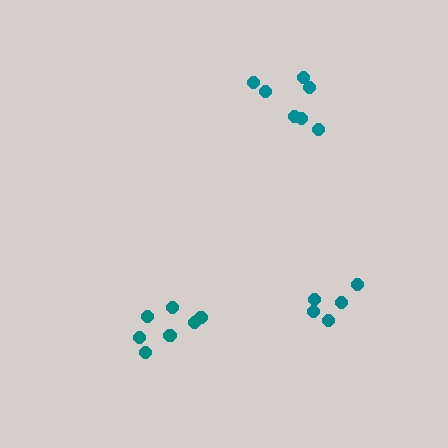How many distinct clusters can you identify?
There are 3 distinct clusters.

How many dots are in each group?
Group 1: 7 dots, Group 2: 7 dots, Group 3: 5 dots (19 total).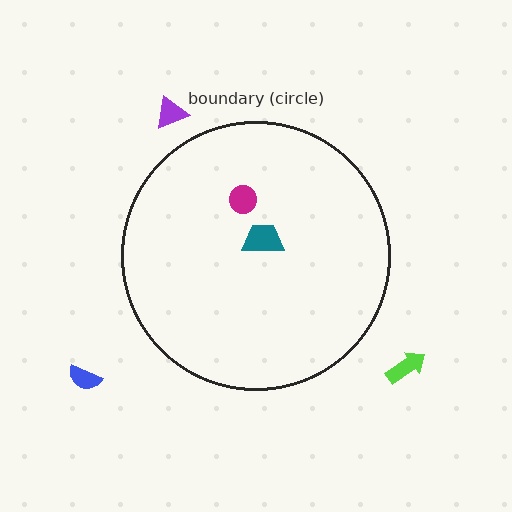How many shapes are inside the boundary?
2 inside, 3 outside.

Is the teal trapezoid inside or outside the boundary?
Inside.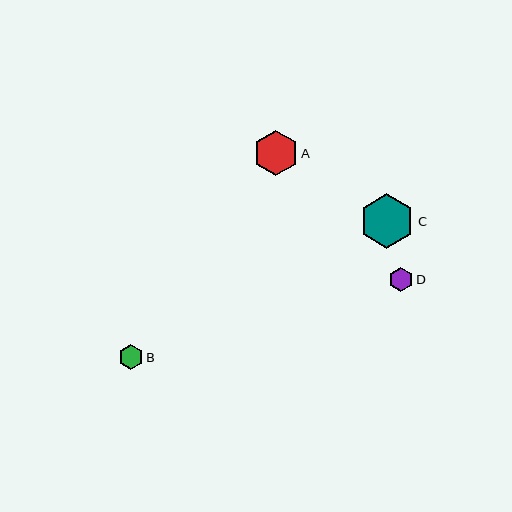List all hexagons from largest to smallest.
From largest to smallest: C, A, B, D.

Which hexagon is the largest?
Hexagon C is the largest with a size of approximately 55 pixels.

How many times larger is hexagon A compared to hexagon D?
Hexagon A is approximately 1.9 times the size of hexagon D.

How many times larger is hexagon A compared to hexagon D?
Hexagon A is approximately 1.9 times the size of hexagon D.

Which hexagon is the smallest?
Hexagon D is the smallest with a size of approximately 23 pixels.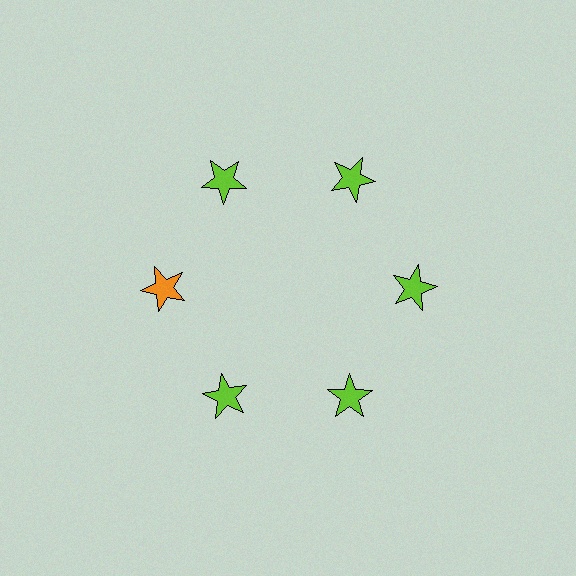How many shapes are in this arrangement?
There are 6 shapes arranged in a ring pattern.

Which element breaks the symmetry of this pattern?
The orange star at roughly the 9 o'clock position breaks the symmetry. All other shapes are lime stars.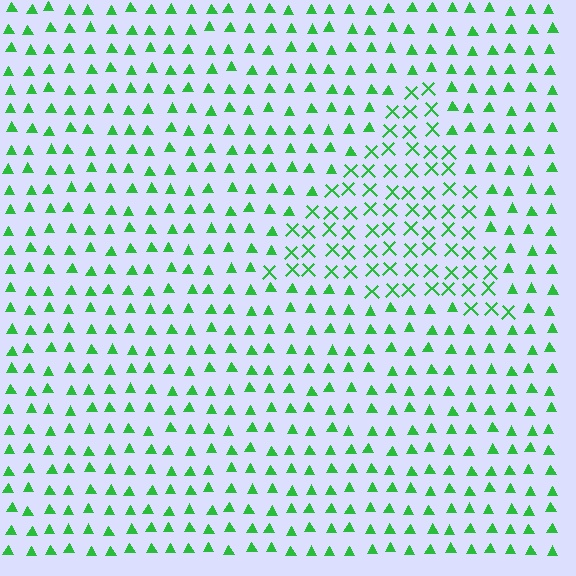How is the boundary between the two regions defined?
The boundary is defined by a change in element shape: X marks inside vs. triangles outside. All elements share the same color and spacing.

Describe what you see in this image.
The image is filled with small green elements arranged in a uniform grid. A triangle-shaped region contains X marks, while the surrounding area contains triangles. The boundary is defined purely by the change in element shape.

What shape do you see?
I see a triangle.